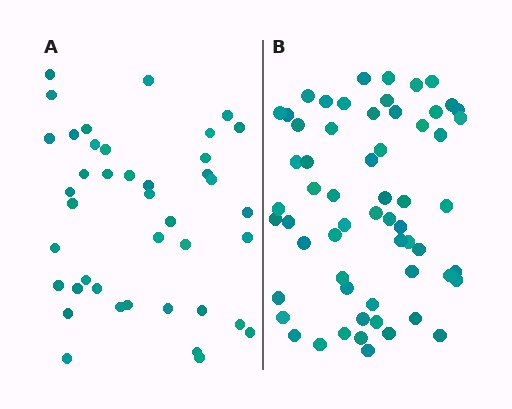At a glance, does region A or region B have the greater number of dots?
Region B (the right region) has more dots.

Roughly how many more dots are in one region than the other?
Region B has approximately 20 more dots than region A.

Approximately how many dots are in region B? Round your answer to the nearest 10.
About 60 dots.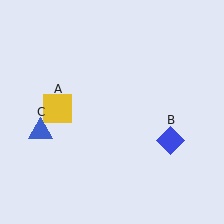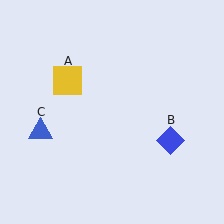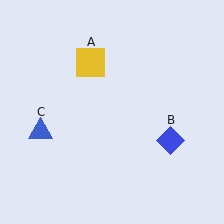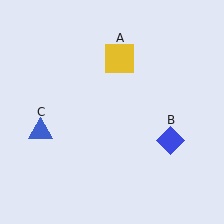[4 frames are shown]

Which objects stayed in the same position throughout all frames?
Blue diamond (object B) and blue triangle (object C) remained stationary.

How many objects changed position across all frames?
1 object changed position: yellow square (object A).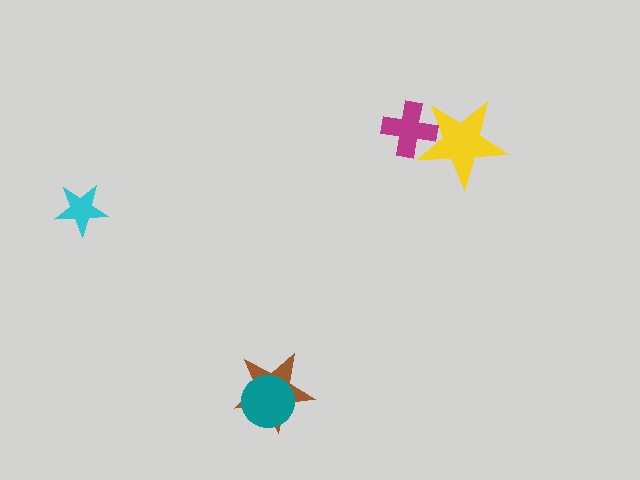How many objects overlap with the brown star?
1 object overlaps with the brown star.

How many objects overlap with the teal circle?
1 object overlaps with the teal circle.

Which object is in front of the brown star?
The teal circle is in front of the brown star.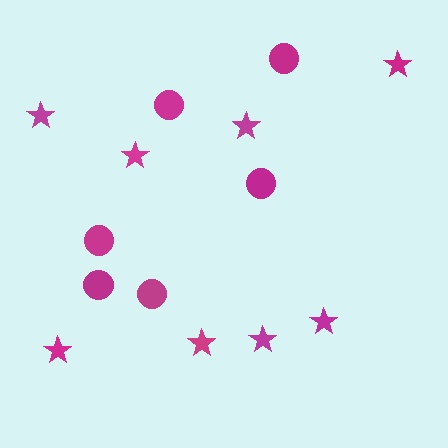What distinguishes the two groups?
There are 2 groups: one group of circles (6) and one group of stars (8).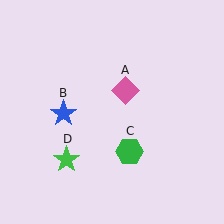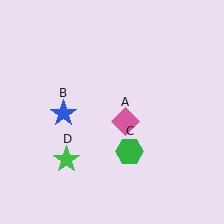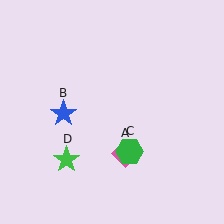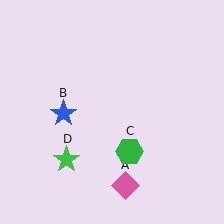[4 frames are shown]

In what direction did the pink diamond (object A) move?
The pink diamond (object A) moved down.